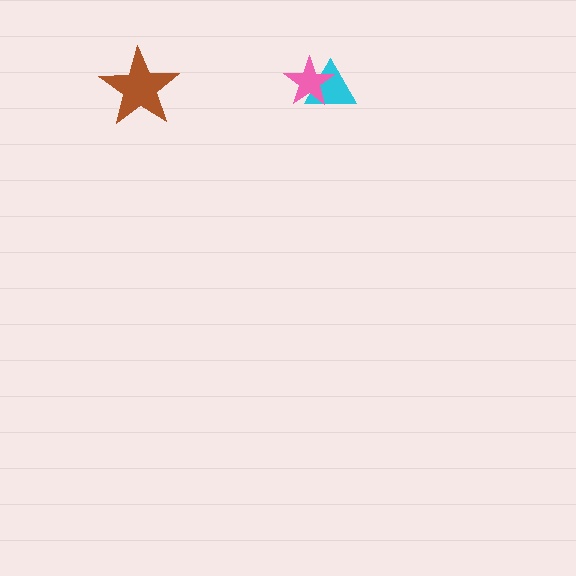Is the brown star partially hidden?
No, no other shape covers it.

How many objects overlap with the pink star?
1 object overlaps with the pink star.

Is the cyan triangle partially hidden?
Yes, it is partially covered by another shape.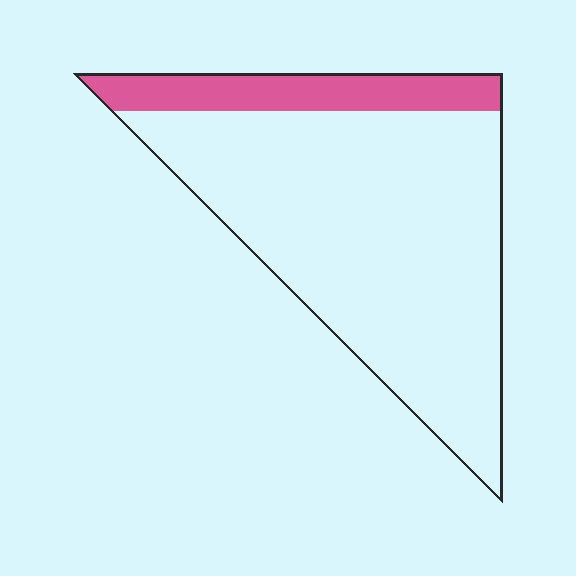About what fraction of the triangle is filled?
About one sixth (1/6).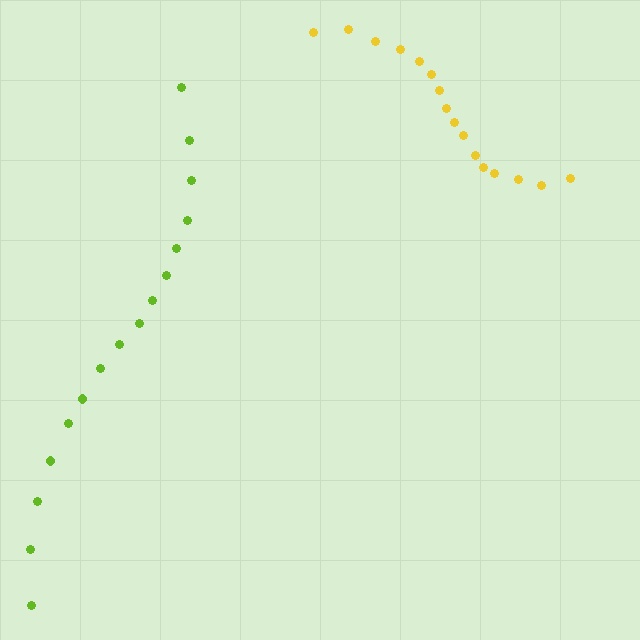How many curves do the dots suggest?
There are 2 distinct paths.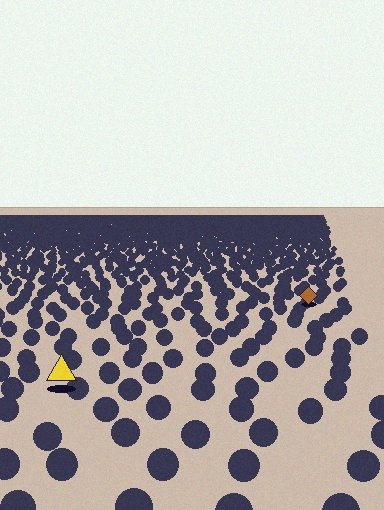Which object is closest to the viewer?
The yellow triangle is closest. The texture marks near it are larger and more spread out.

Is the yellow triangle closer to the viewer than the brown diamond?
Yes. The yellow triangle is closer — you can tell from the texture gradient: the ground texture is coarser near it.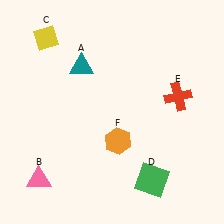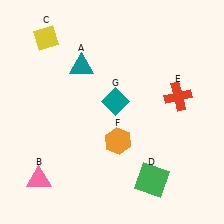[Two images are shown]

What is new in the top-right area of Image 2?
A teal diamond (G) was added in the top-right area of Image 2.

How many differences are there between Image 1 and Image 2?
There is 1 difference between the two images.